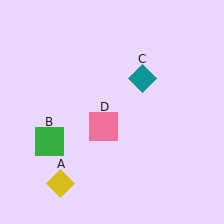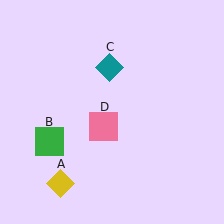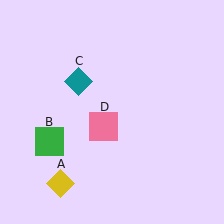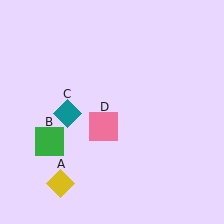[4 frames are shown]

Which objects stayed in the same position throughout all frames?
Yellow diamond (object A) and green square (object B) and pink square (object D) remained stationary.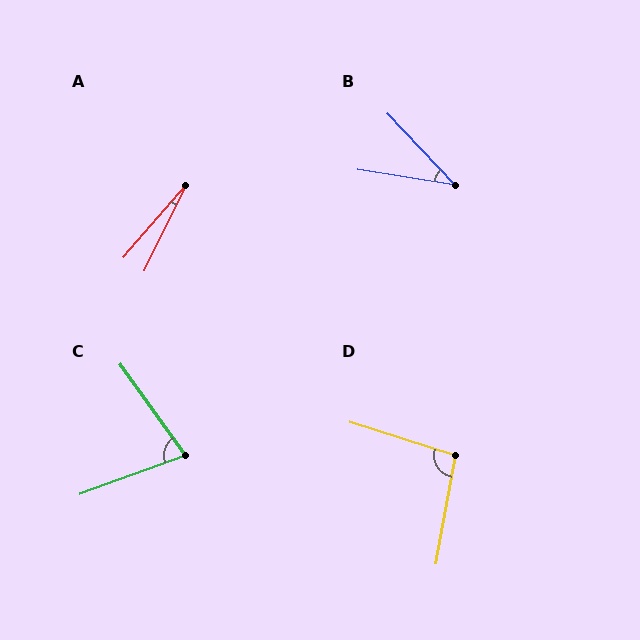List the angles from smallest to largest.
A (15°), B (38°), C (74°), D (98°).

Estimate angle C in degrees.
Approximately 74 degrees.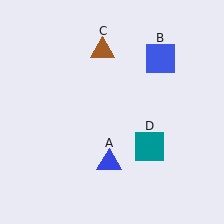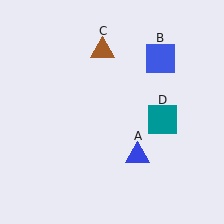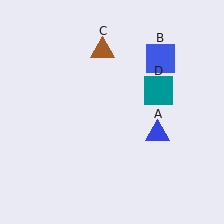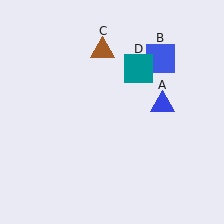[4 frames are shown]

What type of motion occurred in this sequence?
The blue triangle (object A), teal square (object D) rotated counterclockwise around the center of the scene.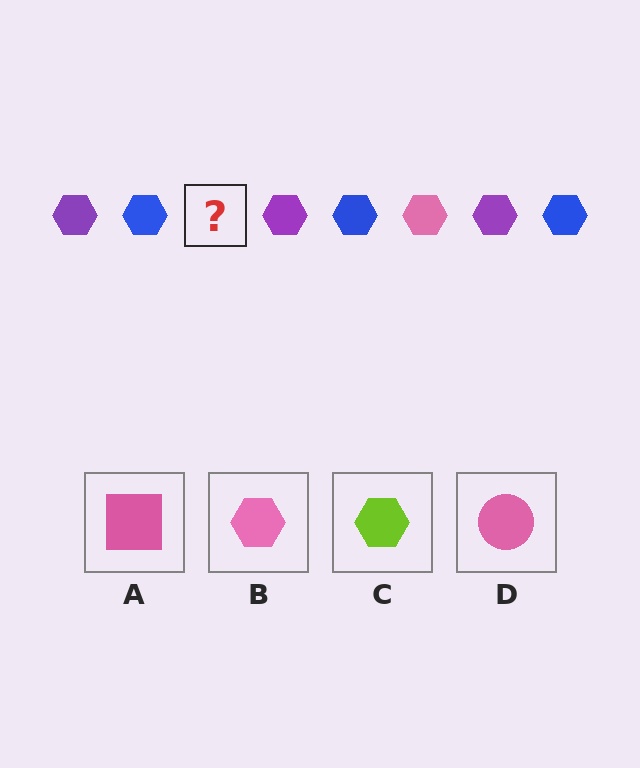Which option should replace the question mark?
Option B.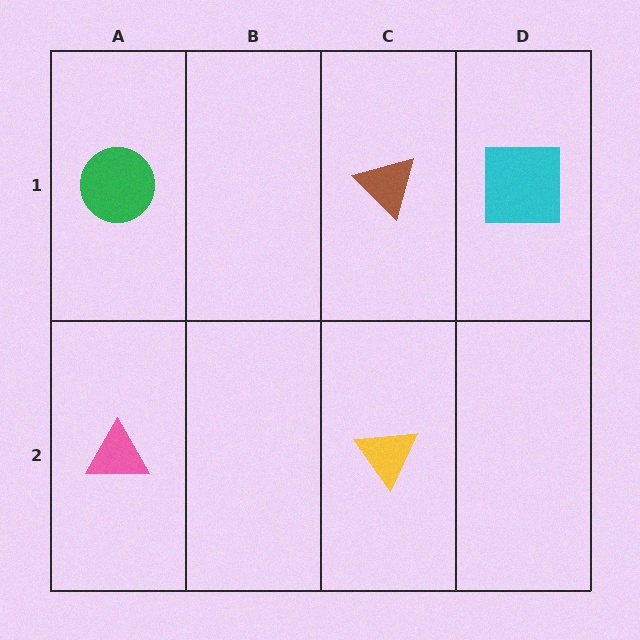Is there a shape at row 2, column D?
No, that cell is empty.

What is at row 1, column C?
A brown triangle.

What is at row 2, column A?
A pink triangle.